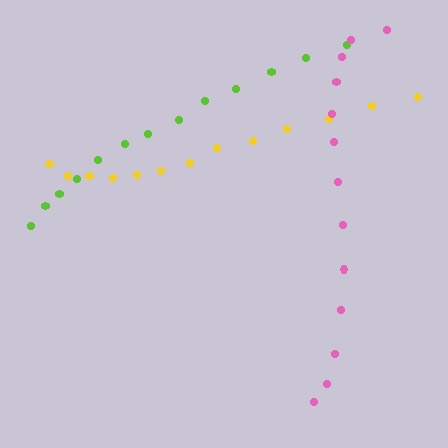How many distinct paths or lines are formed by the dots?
There are 3 distinct paths.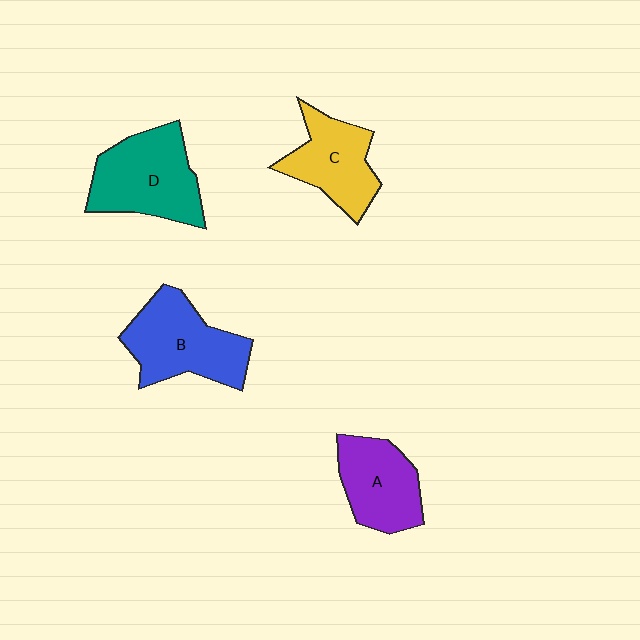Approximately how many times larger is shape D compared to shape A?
Approximately 1.3 times.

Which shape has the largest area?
Shape D (teal).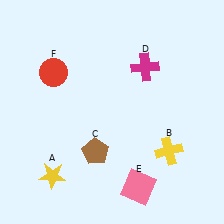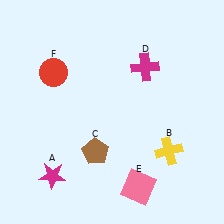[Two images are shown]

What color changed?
The star (A) changed from yellow in Image 1 to magenta in Image 2.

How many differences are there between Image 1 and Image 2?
There is 1 difference between the two images.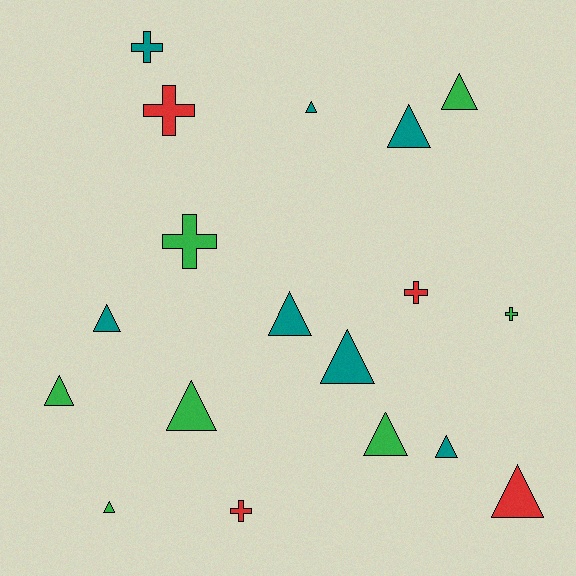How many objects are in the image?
There are 18 objects.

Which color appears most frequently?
Green, with 7 objects.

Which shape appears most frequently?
Triangle, with 12 objects.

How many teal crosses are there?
There is 1 teal cross.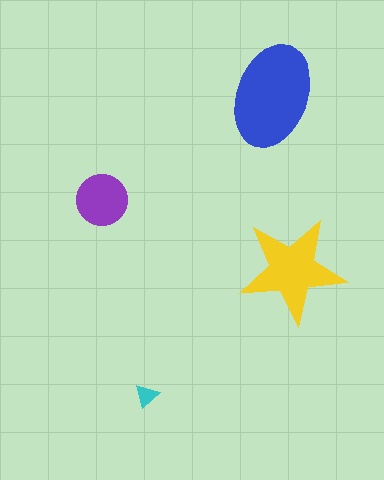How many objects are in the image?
There are 4 objects in the image.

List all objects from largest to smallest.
The blue ellipse, the yellow star, the purple circle, the cyan triangle.